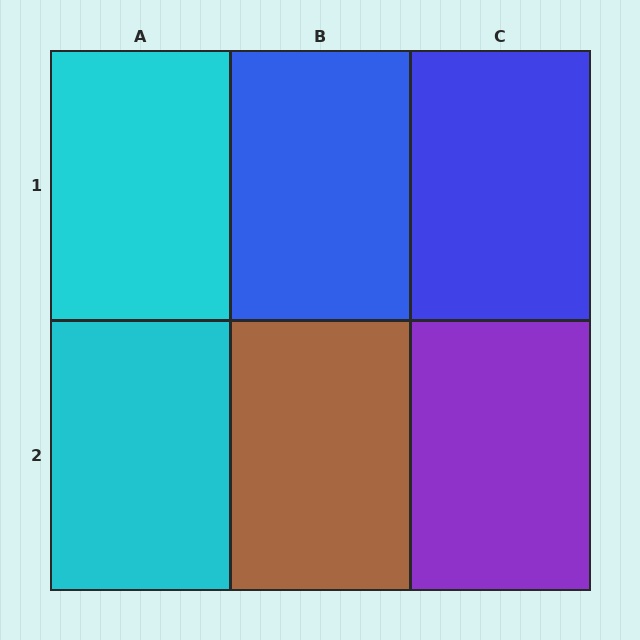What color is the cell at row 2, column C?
Purple.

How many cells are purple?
1 cell is purple.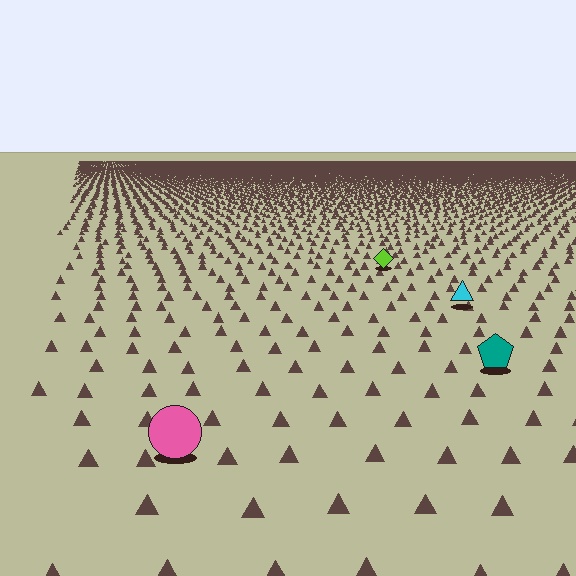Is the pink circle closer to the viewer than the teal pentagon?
Yes. The pink circle is closer — you can tell from the texture gradient: the ground texture is coarser near it.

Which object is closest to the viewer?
The pink circle is closest. The texture marks near it are larger and more spread out.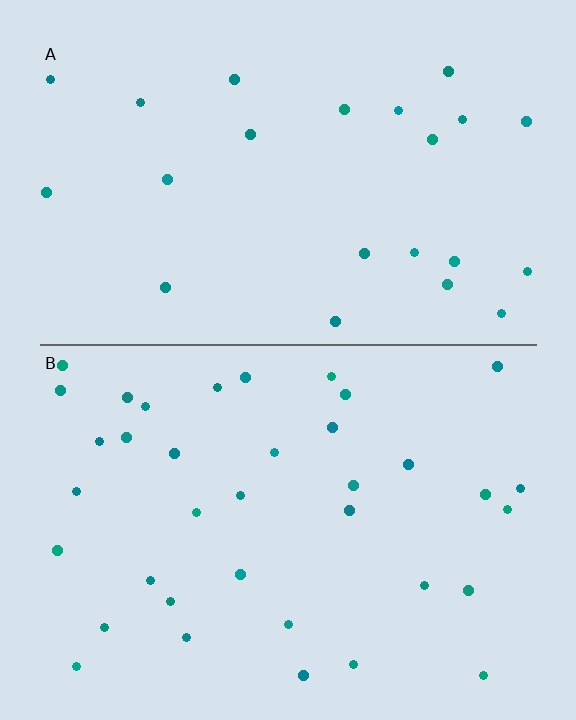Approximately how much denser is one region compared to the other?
Approximately 1.6× — region B over region A.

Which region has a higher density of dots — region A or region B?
B (the bottom).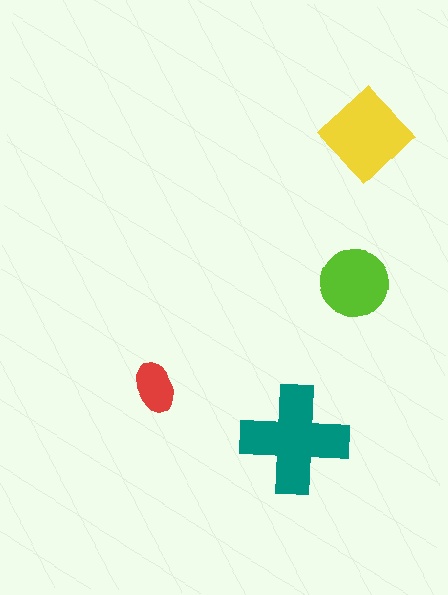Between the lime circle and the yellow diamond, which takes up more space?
The yellow diamond.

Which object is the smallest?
The red ellipse.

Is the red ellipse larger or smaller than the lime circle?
Smaller.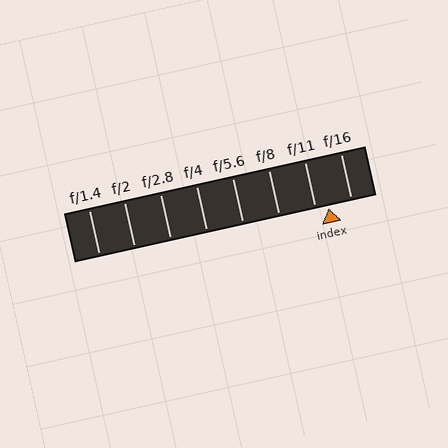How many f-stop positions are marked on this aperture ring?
There are 8 f-stop positions marked.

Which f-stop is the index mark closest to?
The index mark is closest to f/11.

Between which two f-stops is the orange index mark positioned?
The index mark is between f/11 and f/16.